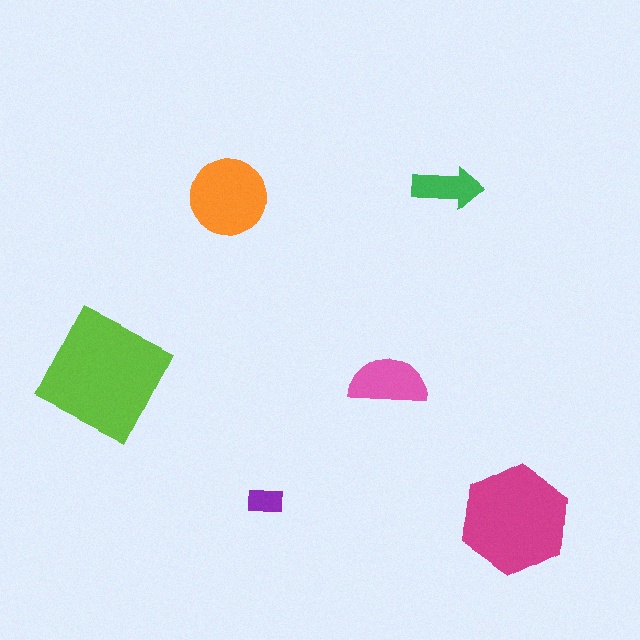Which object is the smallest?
The purple rectangle.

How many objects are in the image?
There are 6 objects in the image.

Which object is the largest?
The lime square.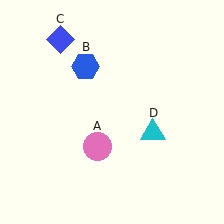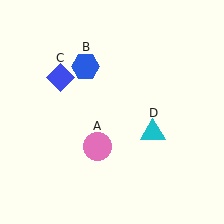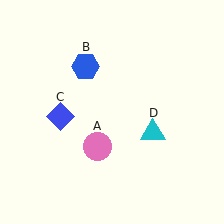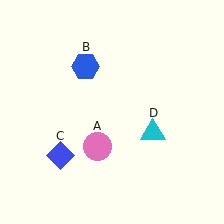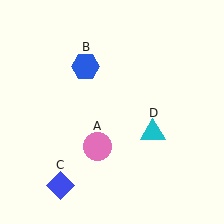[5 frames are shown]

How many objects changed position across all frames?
1 object changed position: blue diamond (object C).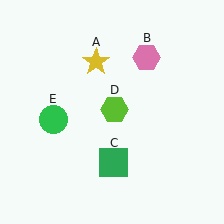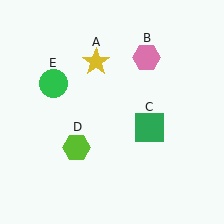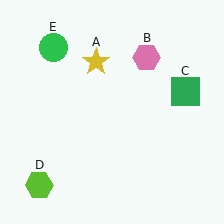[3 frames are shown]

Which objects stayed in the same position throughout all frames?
Yellow star (object A) and pink hexagon (object B) remained stationary.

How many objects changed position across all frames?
3 objects changed position: green square (object C), lime hexagon (object D), green circle (object E).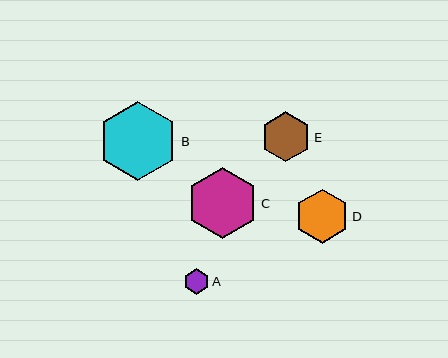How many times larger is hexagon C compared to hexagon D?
Hexagon C is approximately 1.3 times the size of hexagon D.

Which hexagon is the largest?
Hexagon B is the largest with a size of approximately 80 pixels.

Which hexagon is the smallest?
Hexagon A is the smallest with a size of approximately 25 pixels.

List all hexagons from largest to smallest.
From largest to smallest: B, C, D, E, A.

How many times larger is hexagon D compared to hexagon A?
Hexagon D is approximately 2.1 times the size of hexagon A.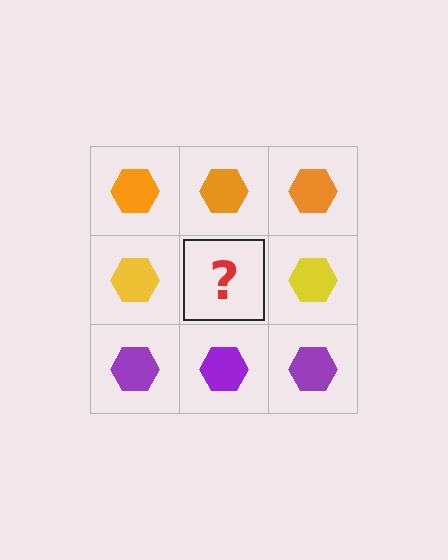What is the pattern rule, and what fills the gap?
The rule is that each row has a consistent color. The gap should be filled with a yellow hexagon.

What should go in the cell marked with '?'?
The missing cell should contain a yellow hexagon.